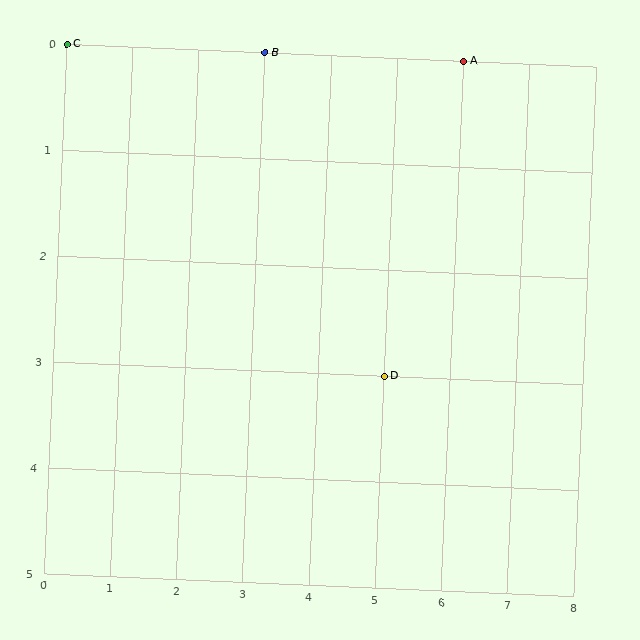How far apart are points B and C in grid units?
Points B and C are 3 columns apart.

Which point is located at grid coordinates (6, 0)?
Point A is at (6, 0).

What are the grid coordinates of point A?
Point A is at grid coordinates (6, 0).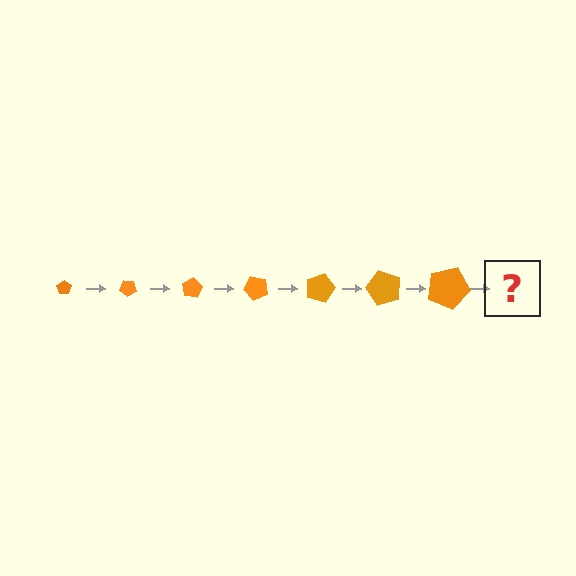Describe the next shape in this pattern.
It should be a pentagon, larger than the previous one and rotated 280 degrees from the start.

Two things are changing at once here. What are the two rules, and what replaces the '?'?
The two rules are that the pentagon grows larger each step and it rotates 40 degrees each step. The '?' should be a pentagon, larger than the previous one and rotated 280 degrees from the start.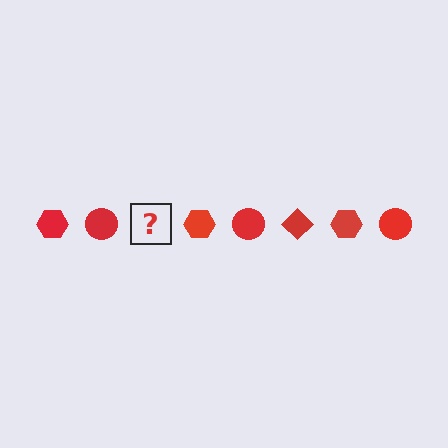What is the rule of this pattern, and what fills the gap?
The rule is that the pattern cycles through hexagon, circle, diamond shapes in red. The gap should be filled with a red diamond.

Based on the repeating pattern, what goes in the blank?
The blank should be a red diamond.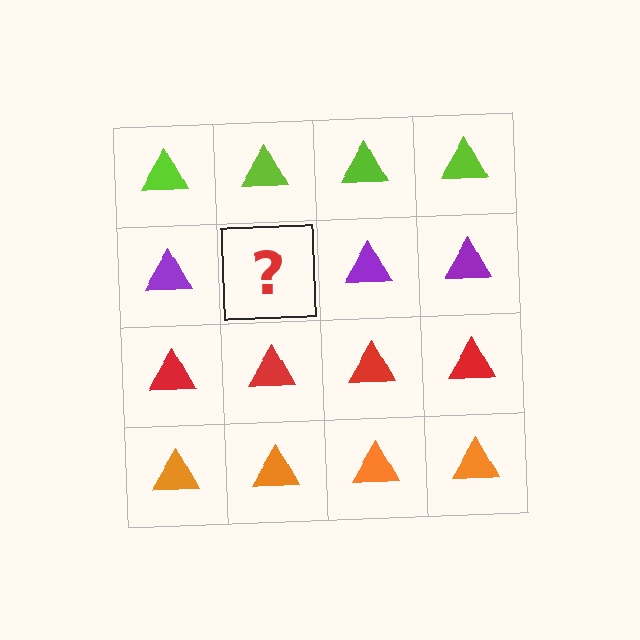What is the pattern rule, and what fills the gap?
The rule is that each row has a consistent color. The gap should be filled with a purple triangle.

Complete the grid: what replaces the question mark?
The question mark should be replaced with a purple triangle.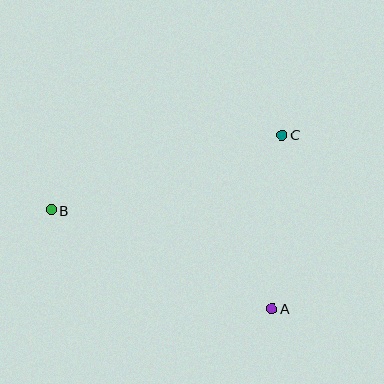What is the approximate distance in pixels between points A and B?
The distance between A and B is approximately 242 pixels.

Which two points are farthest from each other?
Points B and C are farthest from each other.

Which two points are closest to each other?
Points A and C are closest to each other.